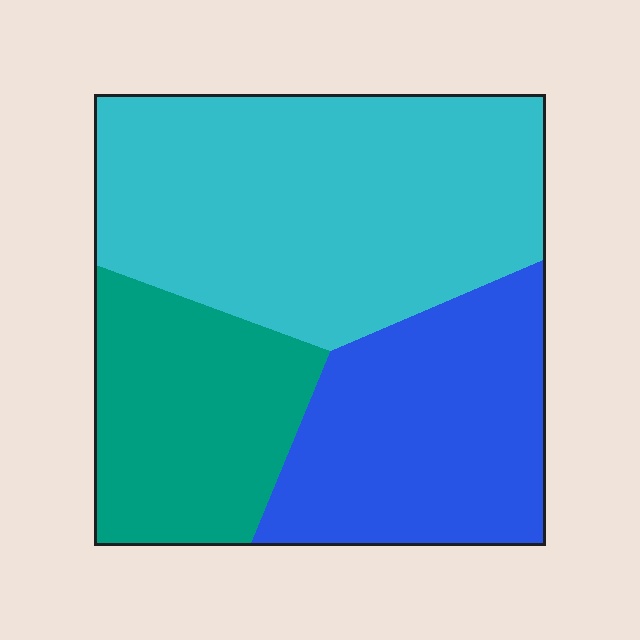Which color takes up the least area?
Teal, at roughly 25%.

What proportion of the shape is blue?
Blue takes up between a quarter and a half of the shape.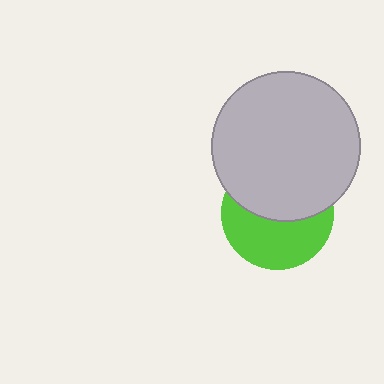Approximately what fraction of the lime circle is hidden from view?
Roughly 50% of the lime circle is hidden behind the light gray circle.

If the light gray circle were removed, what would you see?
You would see the complete lime circle.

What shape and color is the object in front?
The object in front is a light gray circle.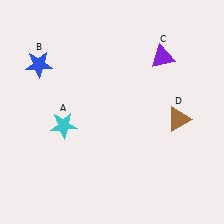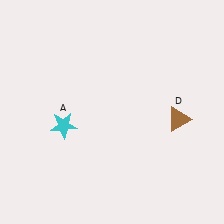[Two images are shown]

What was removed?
The purple triangle (C), the blue star (B) were removed in Image 2.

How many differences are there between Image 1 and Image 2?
There are 2 differences between the two images.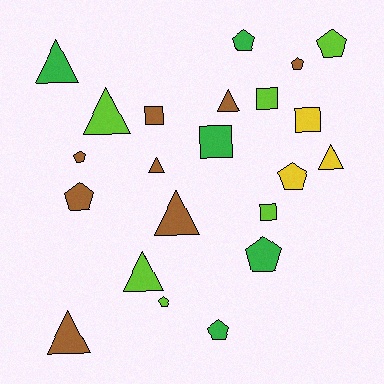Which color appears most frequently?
Brown, with 8 objects.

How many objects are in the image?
There are 22 objects.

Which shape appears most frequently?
Pentagon, with 9 objects.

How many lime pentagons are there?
There are 2 lime pentagons.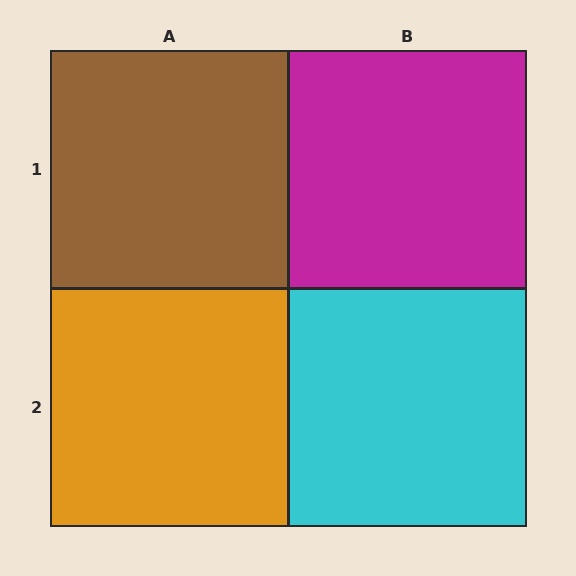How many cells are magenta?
1 cell is magenta.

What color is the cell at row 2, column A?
Orange.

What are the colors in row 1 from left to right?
Brown, magenta.